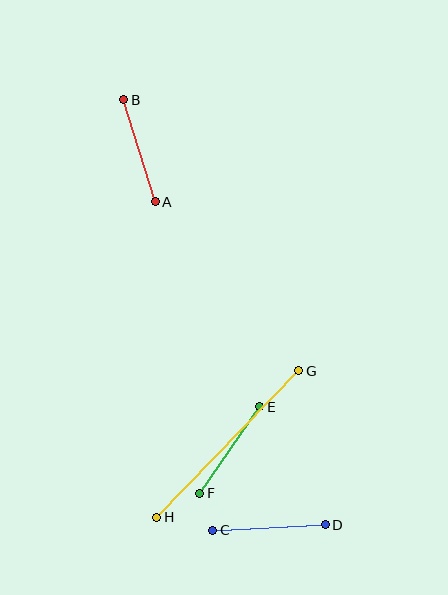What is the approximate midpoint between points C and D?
The midpoint is at approximately (269, 527) pixels.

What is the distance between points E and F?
The distance is approximately 106 pixels.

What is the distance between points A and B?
The distance is approximately 107 pixels.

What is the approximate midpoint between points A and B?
The midpoint is at approximately (139, 151) pixels.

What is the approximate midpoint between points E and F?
The midpoint is at approximately (230, 450) pixels.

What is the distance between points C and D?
The distance is approximately 112 pixels.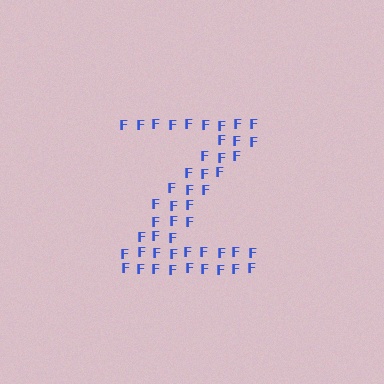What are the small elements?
The small elements are letter F's.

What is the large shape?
The large shape is the letter Z.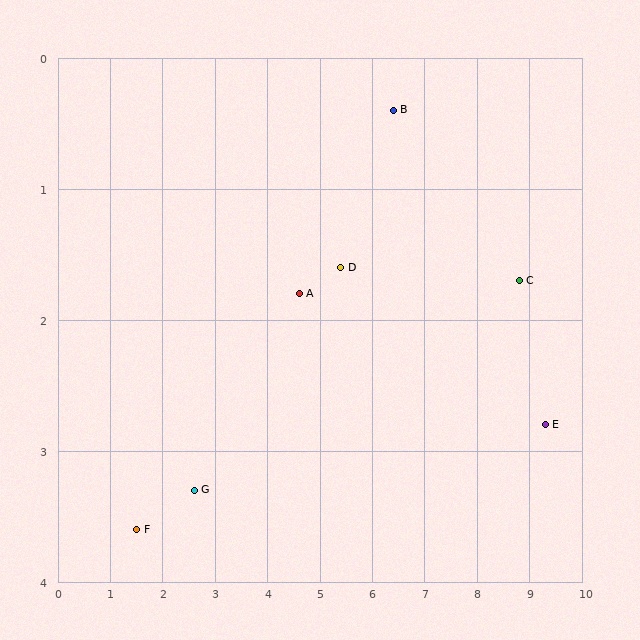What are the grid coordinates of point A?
Point A is at approximately (4.6, 1.8).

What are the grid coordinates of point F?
Point F is at approximately (1.5, 3.6).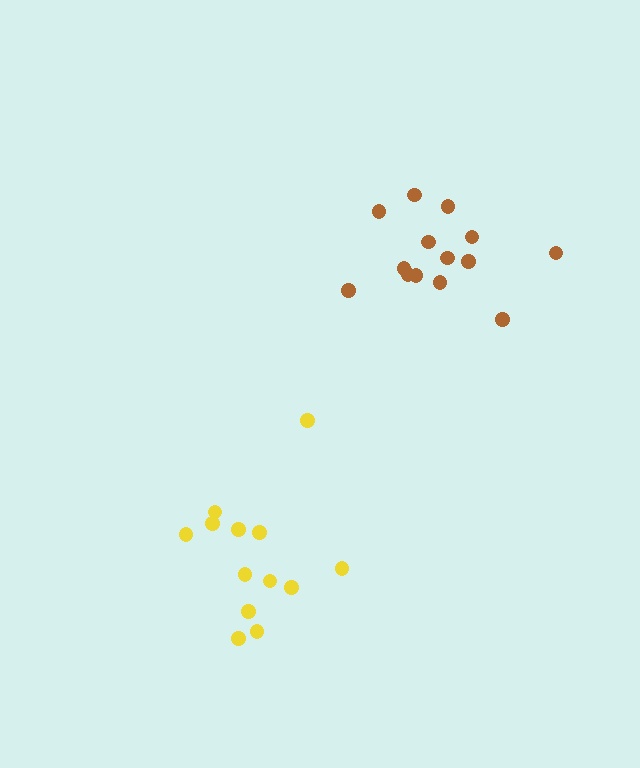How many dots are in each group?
Group 1: 13 dots, Group 2: 14 dots (27 total).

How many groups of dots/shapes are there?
There are 2 groups.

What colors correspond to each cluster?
The clusters are colored: yellow, brown.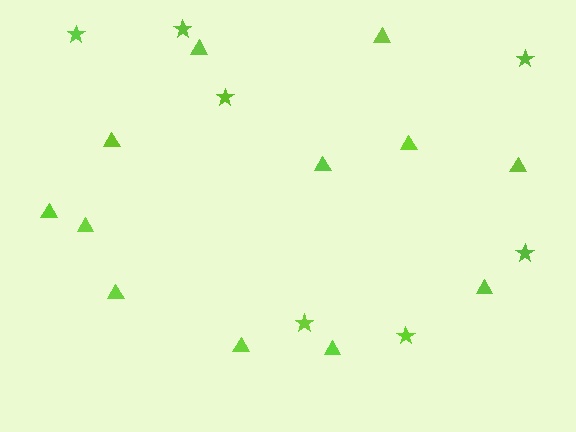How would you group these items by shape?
There are 2 groups: one group of stars (7) and one group of triangles (12).